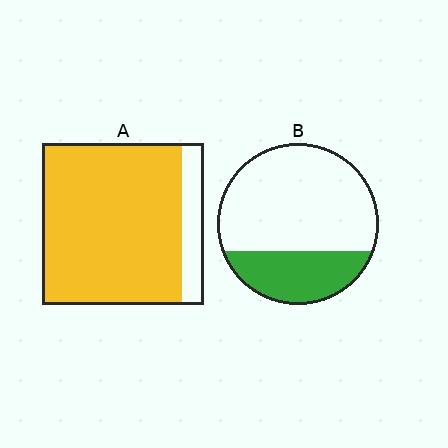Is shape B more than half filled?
No.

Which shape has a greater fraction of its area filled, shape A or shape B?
Shape A.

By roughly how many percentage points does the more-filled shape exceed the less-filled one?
By roughly 55 percentage points (A over B).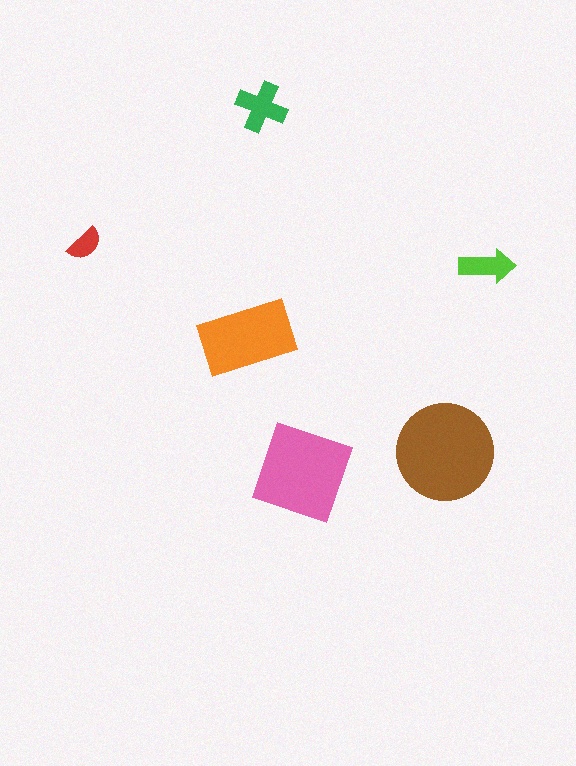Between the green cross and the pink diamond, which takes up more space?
The pink diamond.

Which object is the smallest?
The red semicircle.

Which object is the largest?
The brown circle.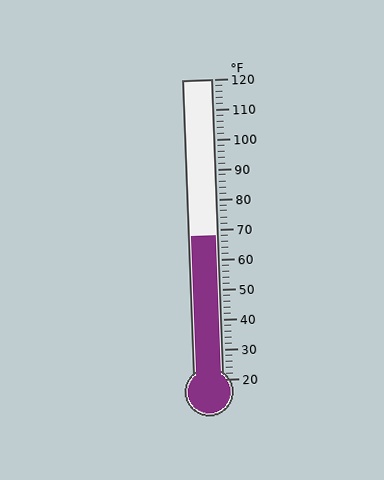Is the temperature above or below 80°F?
The temperature is below 80°F.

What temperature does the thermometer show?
The thermometer shows approximately 68°F.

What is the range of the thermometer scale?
The thermometer scale ranges from 20°F to 120°F.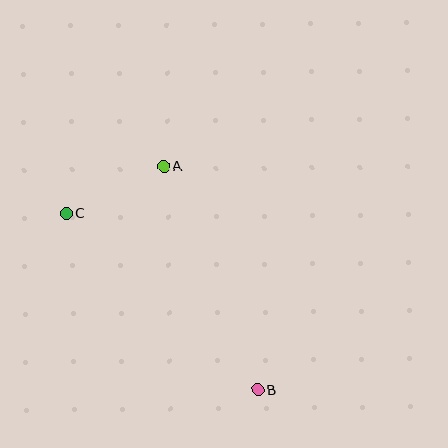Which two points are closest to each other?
Points A and C are closest to each other.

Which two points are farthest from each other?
Points B and C are farthest from each other.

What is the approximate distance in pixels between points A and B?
The distance between A and B is approximately 242 pixels.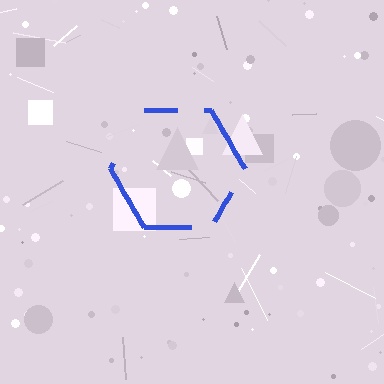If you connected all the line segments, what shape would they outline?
They would outline a hexagon.